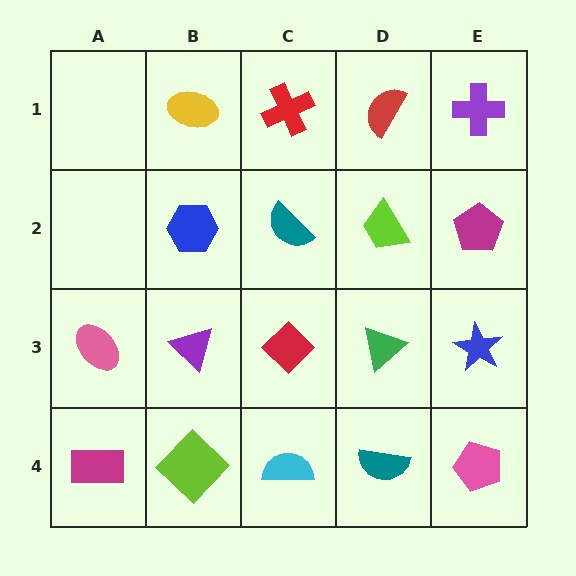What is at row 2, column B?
A blue hexagon.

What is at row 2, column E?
A magenta pentagon.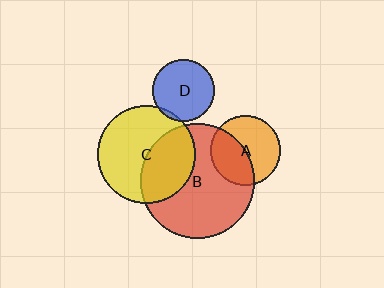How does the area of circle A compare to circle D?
Approximately 1.3 times.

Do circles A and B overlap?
Yes.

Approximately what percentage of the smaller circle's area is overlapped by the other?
Approximately 45%.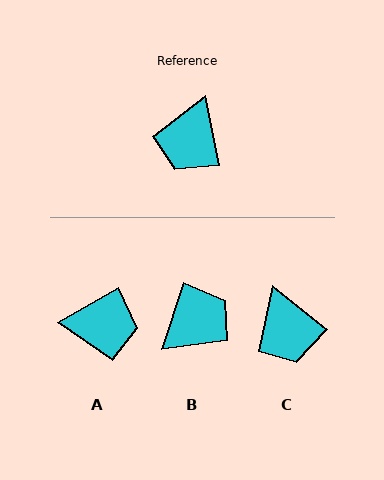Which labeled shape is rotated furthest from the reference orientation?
B, about 150 degrees away.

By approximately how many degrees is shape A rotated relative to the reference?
Approximately 109 degrees counter-clockwise.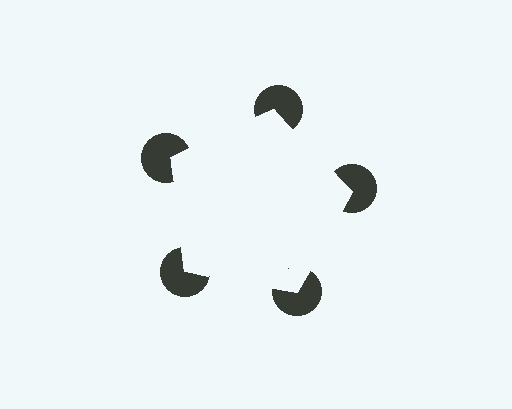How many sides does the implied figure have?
5 sides.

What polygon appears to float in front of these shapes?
An illusory pentagon — its edges are inferred from the aligned wedge cuts in the pac-man discs, not physically drawn.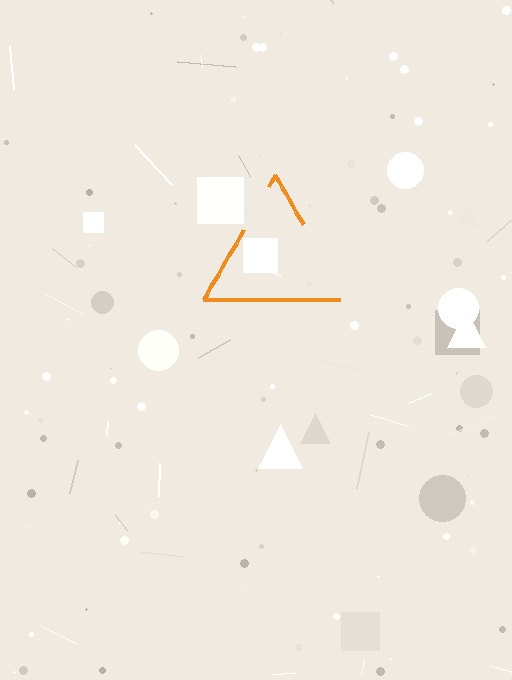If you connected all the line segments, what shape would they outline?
They would outline a triangle.